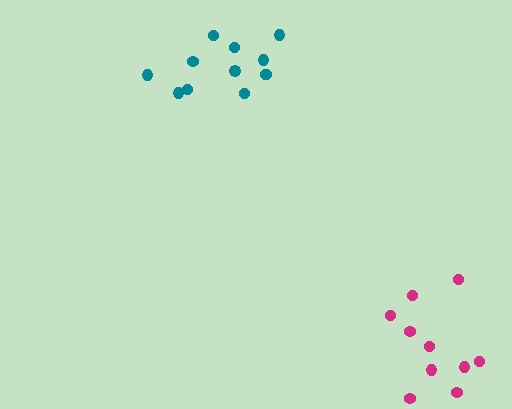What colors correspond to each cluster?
The clusters are colored: magenta, teal.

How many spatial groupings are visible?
There are 2 spatial groupings.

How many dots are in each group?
Group 1: 10 dots, Group 2: 12 dots (22 total).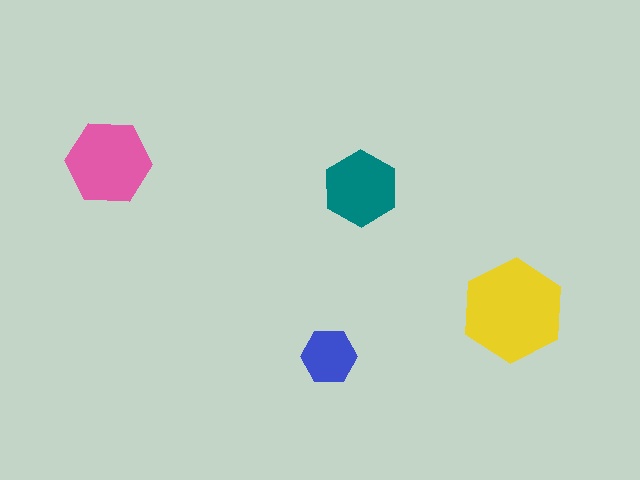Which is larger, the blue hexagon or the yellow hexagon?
The yellow one.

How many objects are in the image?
There are 4 objects in the image.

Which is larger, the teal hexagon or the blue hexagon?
The teal one.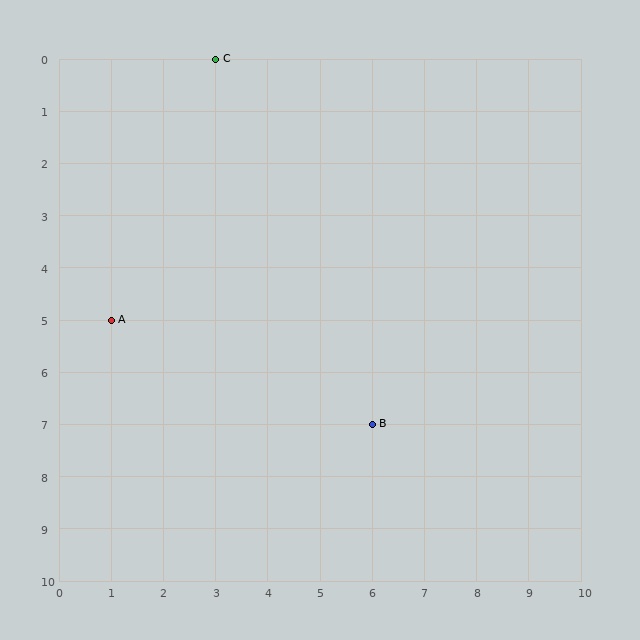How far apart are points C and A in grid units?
Points C and A are 2 columns and 5 rows apart (about 5.4 grid units diagonally).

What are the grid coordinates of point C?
Point C is at grid coordinates (3, 0).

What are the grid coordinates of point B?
Point B is at grid coordinates (6, 7).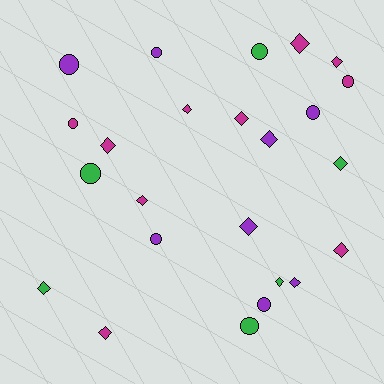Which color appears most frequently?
Magenta, with 10 objects.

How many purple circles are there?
There are 5 purple circles.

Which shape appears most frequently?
Diamond, with 14 objects.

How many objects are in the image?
There are 24 objects.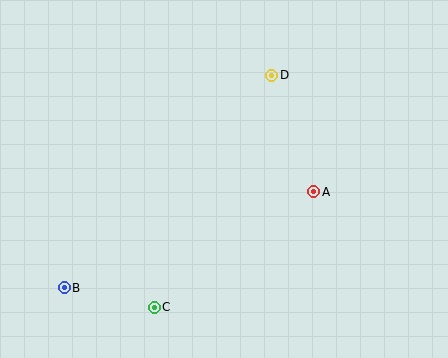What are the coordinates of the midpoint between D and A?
The midpoint between D and A is at (293, 134).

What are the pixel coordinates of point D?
Point D is at (272, 75).